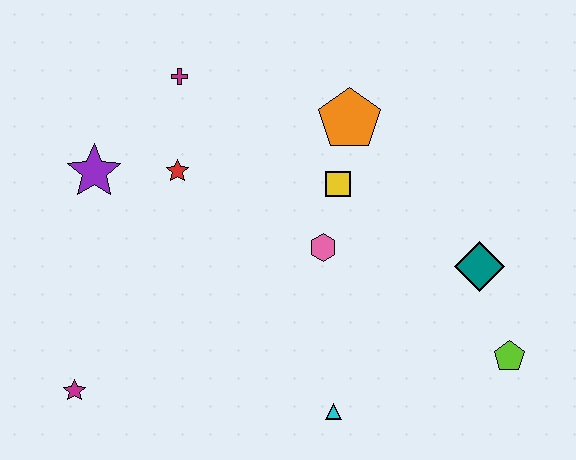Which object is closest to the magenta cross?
The red star is closest to the magenta cross.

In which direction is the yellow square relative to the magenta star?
The yellow square is to the right of the magenta star.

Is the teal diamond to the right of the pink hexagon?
Yes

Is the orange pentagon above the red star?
Yes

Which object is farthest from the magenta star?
The lime pentagon is farthest from the magenta star.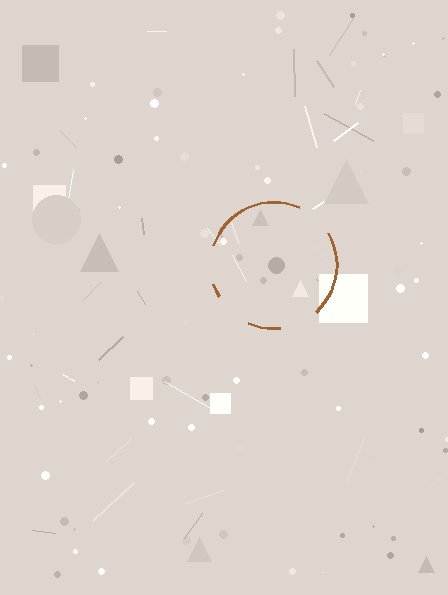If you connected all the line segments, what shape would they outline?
They would outline a circle.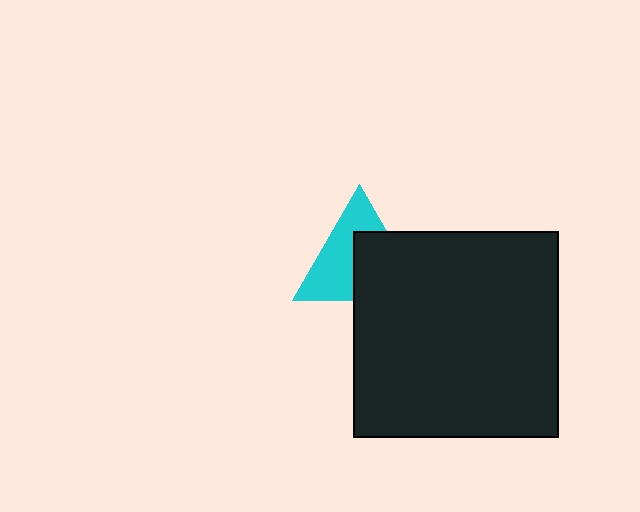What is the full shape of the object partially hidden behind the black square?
The partially hidden object is a cyan triangle.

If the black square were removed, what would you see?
You would see the complete cyan triangle.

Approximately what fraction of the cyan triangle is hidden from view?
Roughly 47% of the cyan triangle is hidden behind the black square.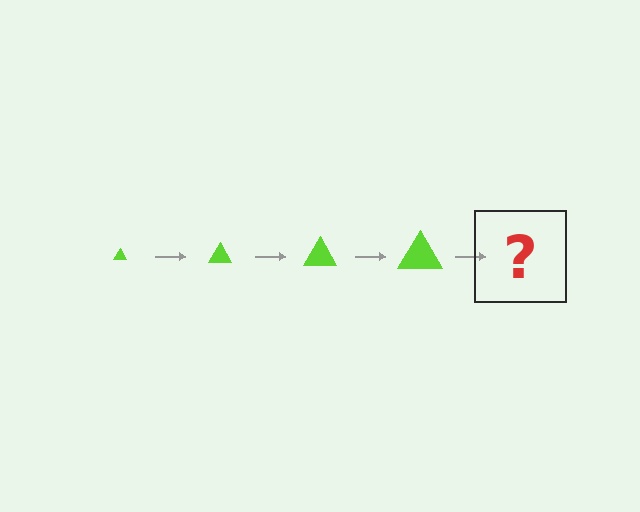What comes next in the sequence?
The next element should be a lime triangle, larger than the previous one.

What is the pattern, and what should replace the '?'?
The pattern is that the triangle gets progressively larger each step. The '?' should be a lime triangle, larger than the previous one.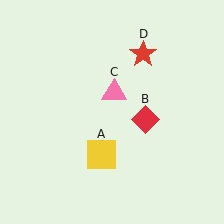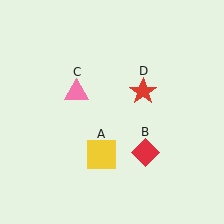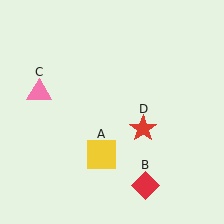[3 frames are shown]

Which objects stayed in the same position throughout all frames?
Yellow square (object A) remained stationary.